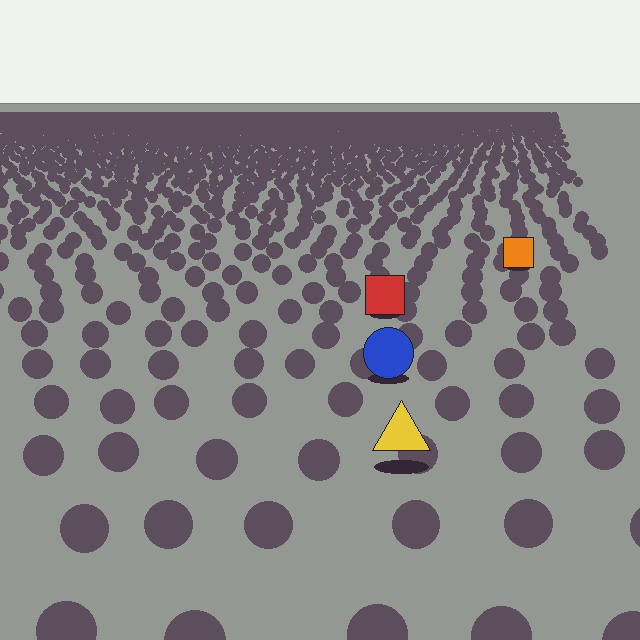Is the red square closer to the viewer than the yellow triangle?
No. The yellow triangle is closer — you can tell from the texture gradient: the ground texture is coarser near it.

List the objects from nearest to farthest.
From nearest to farthest: the yellow triangle, the blue circle, the red square, the orange square.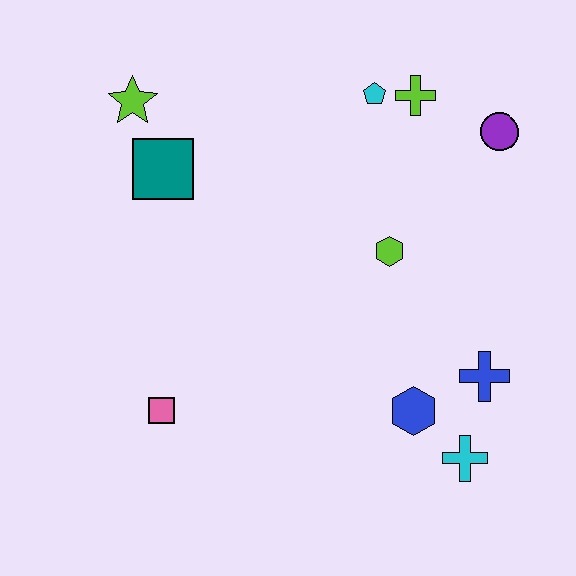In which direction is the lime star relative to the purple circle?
The lime star is to the left of the purple circle.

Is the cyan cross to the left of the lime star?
No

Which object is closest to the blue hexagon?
The cyan cross is closest to the blue hexagon.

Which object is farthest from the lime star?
The cyan cross is farthest from the lime star.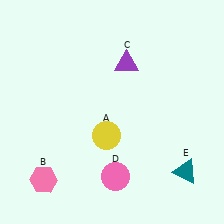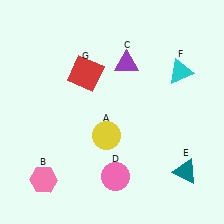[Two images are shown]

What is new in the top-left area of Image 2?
A red square (G) was added in the top-left area of Image 2.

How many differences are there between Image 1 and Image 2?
There are 2 differences between the two images.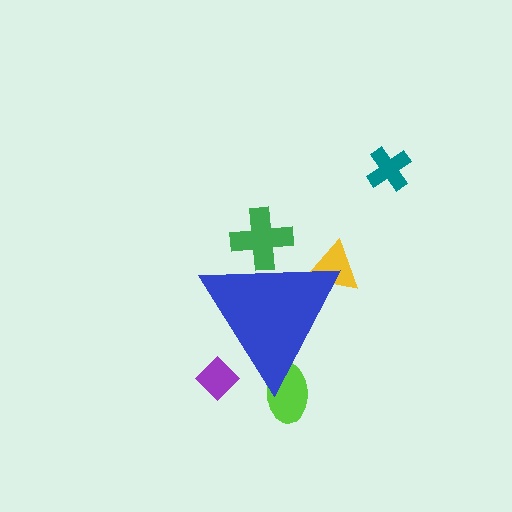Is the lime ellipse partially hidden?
Yes, the lime ellipse is partially hidden behind the blue triangle.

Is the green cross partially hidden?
Yes, the green cross is partially hidden behind the blue triangle.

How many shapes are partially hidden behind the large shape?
4 shapes are partially hidden.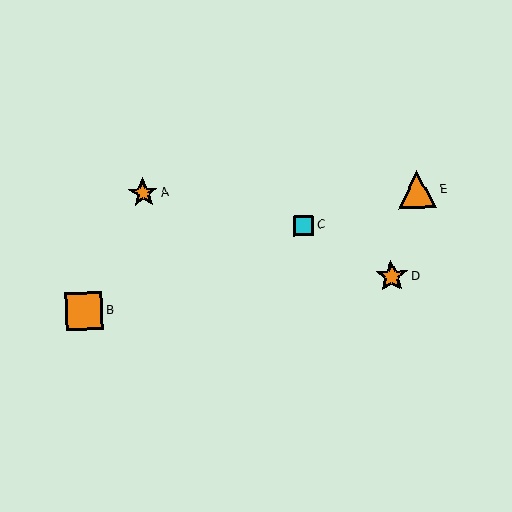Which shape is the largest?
The orange triangle (labeled E) is the largest.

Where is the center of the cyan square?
The center of the cyan square is at (303, 226).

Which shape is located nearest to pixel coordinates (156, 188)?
The orange star (labeled A) at (143, 193) is nearest to that location.